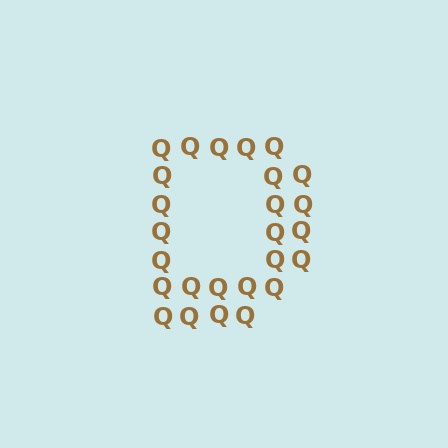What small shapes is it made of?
It is made of small letter Q's.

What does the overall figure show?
The overall figure shows the letter D.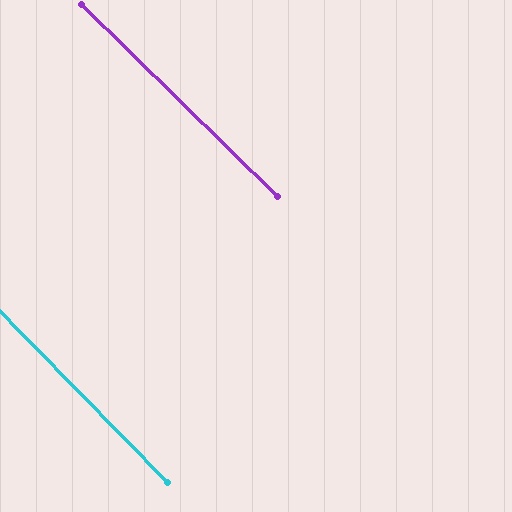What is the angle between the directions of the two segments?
Approximately 1 degree.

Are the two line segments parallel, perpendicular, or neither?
Parallel — their directions differ by only 1.2°.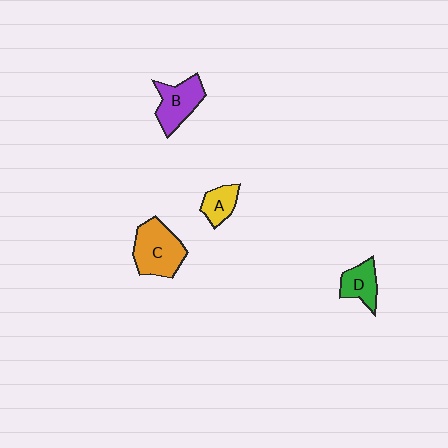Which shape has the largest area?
Shape C (orange).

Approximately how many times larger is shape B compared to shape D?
Approximately 1.4 times.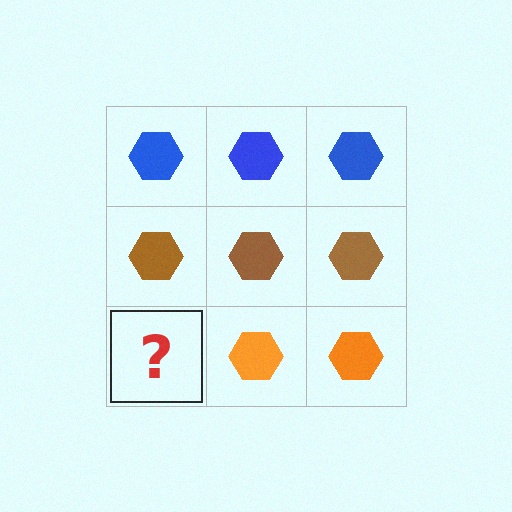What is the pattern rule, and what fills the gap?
The rule is that each row has a consistent color. The gap should be filled with an orange hexagon.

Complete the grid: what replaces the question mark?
The question mark should be replaced with an orange hexagon.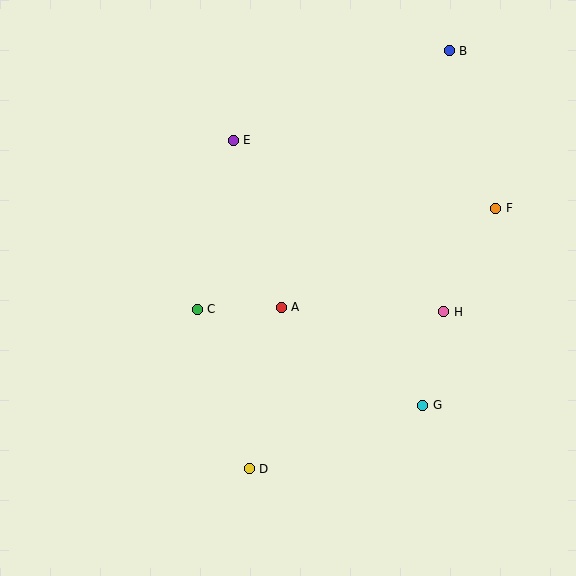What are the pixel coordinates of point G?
Point G is at (423, 405).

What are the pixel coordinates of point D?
Point D is at (249, 469).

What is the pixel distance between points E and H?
The distance between E and H is 272 pixels.